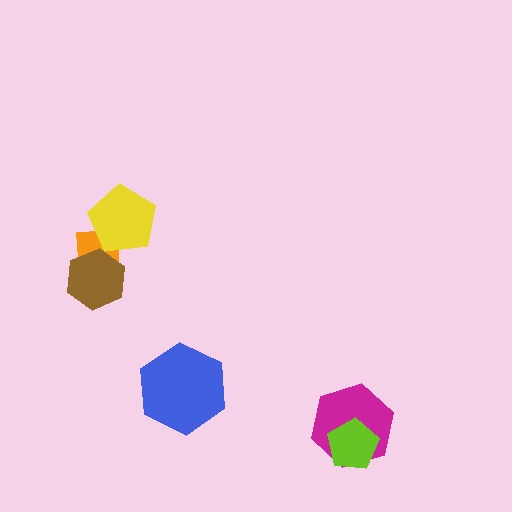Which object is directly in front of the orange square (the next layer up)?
The yellow pentagon is directly in front of the orange square.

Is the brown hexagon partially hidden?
No, no other shape covers it.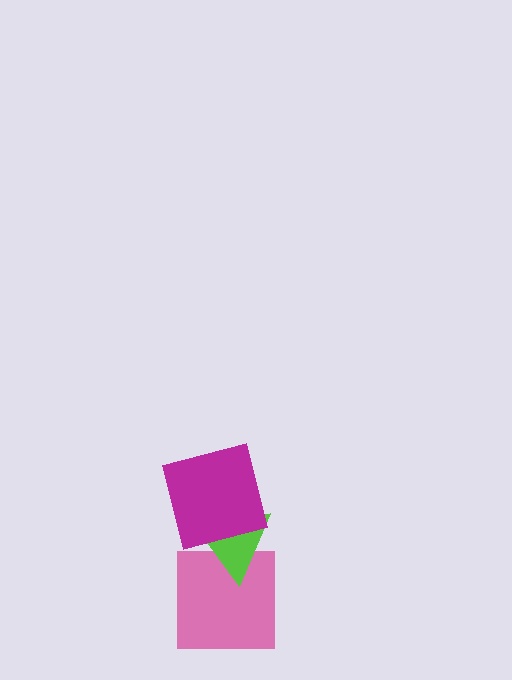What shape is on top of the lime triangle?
The magenta square is on top of the lime triangle.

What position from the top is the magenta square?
The magenta square is 1st from the top.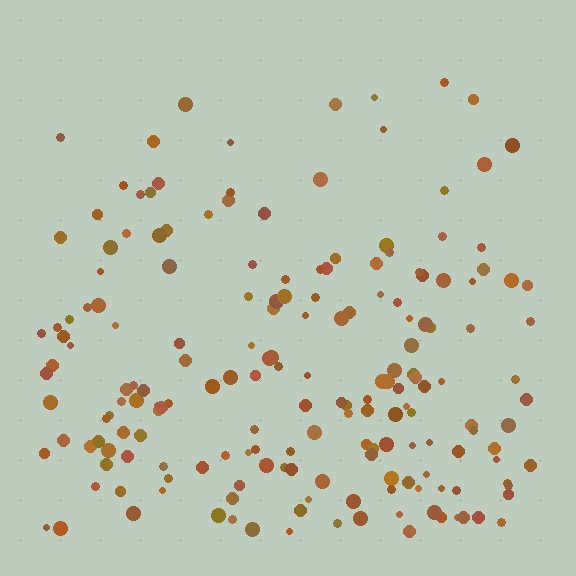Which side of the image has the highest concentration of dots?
The bottom.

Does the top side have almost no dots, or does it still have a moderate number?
Still a moderate number, just noticeably fewer than the bottom.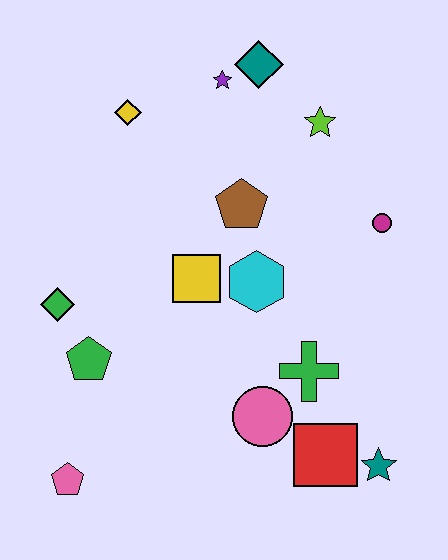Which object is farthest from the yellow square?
The teal star is farthest from the yellow square.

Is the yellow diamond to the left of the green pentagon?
No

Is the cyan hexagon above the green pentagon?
Yes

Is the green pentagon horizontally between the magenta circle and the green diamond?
Yes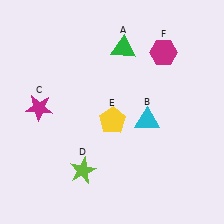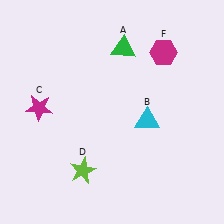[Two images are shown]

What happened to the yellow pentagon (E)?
The yellow pentagon (E) was removed in Image 2. It was in the bottom-right area of Image 1.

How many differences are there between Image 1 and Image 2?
There is 1 difference between the two images.